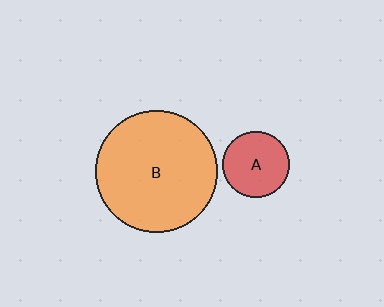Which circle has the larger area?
Circle B (orange).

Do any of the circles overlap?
No, none of the circles overlap.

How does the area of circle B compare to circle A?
Approximately 3.4 times.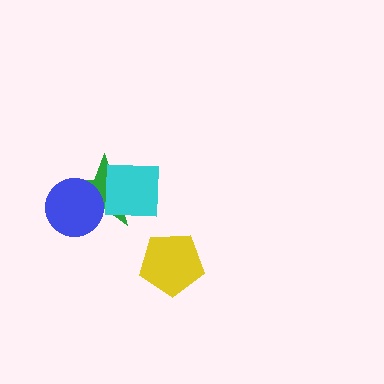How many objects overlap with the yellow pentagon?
0 objects overlap with the yellow pentagon.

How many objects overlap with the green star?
2 objects overlap with the green star.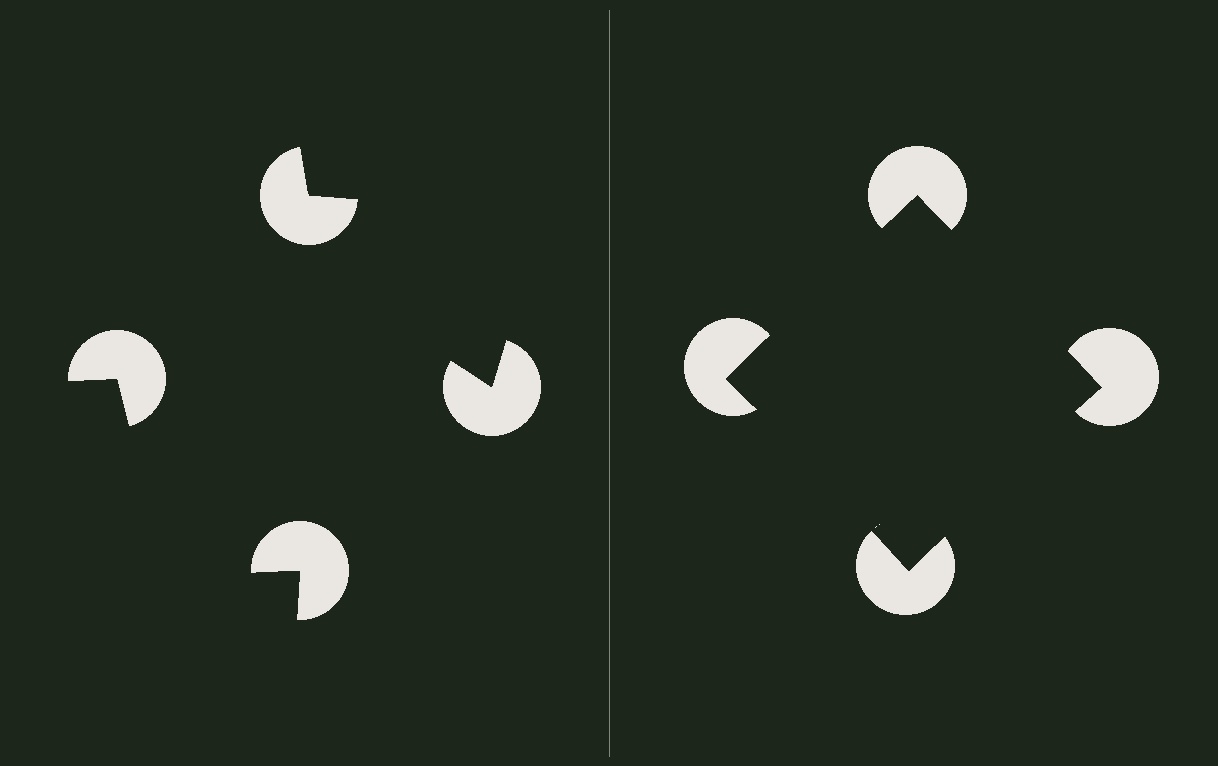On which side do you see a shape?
An illusory square appears on the right side. On the left side the wedge cuts are rotated, so no coherent shape forms.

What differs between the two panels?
The pac-man discs are positioned identically on both sides; only the wedge orientations differ. On the right they align to a square; on the left they are misaligned.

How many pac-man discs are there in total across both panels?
8 — 4 on each side.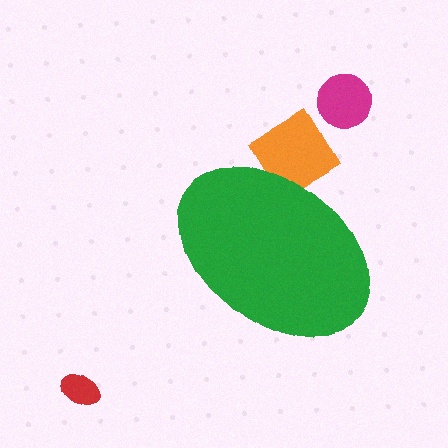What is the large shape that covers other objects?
A green ellipse.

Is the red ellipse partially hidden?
No, the red ellipse is fully visible.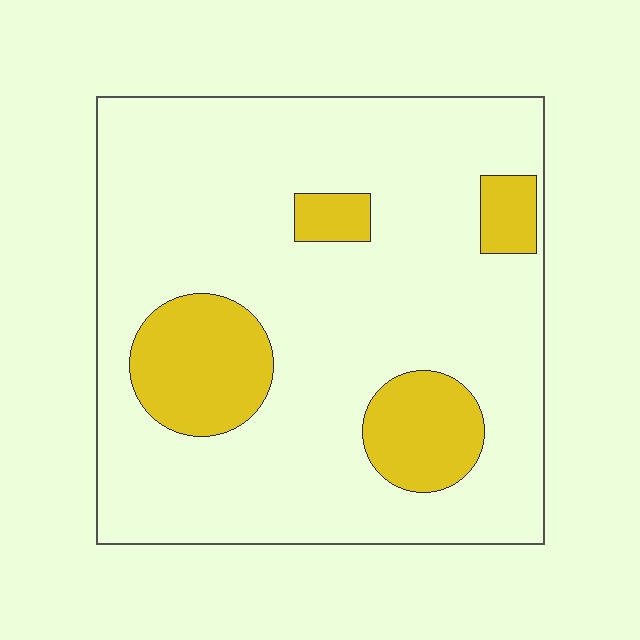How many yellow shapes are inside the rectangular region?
4.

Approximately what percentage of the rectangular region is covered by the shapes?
Approximately 20%.